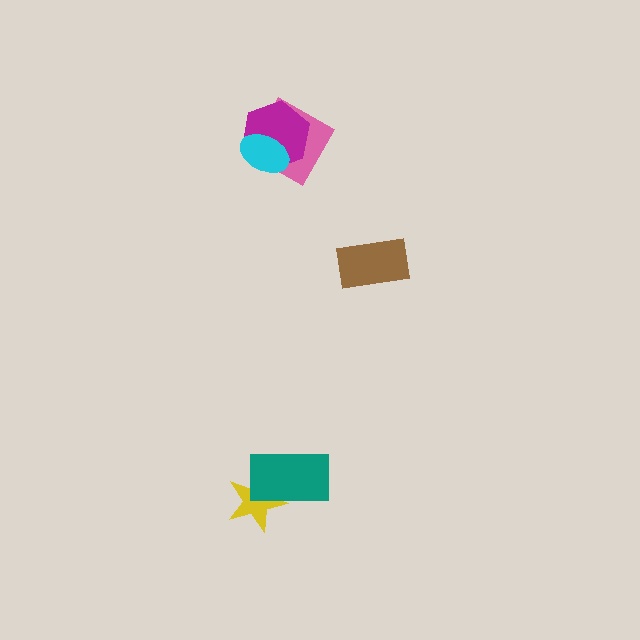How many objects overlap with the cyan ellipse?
2 objects overlap with the cyan ellipse.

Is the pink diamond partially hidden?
Yes, it is partially covered by another shape.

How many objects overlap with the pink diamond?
2 objects overlap with the pink diamond.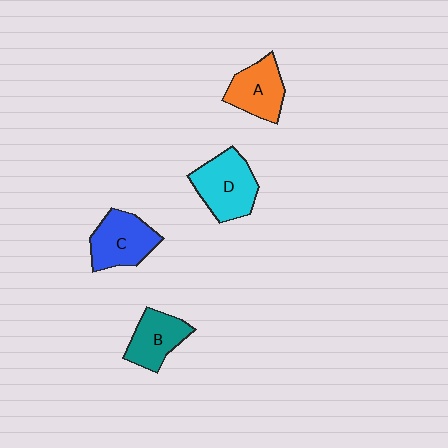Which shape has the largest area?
Shape D (cyan).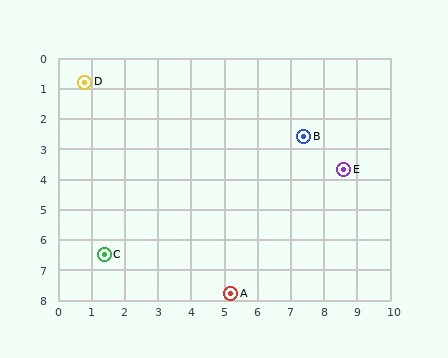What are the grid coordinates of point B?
Point B is at approximately (7.4, 2.6).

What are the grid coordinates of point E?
Point E is at approximately (8.6, 3.7).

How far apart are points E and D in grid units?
Points E and D are about 8.3 grid units apart.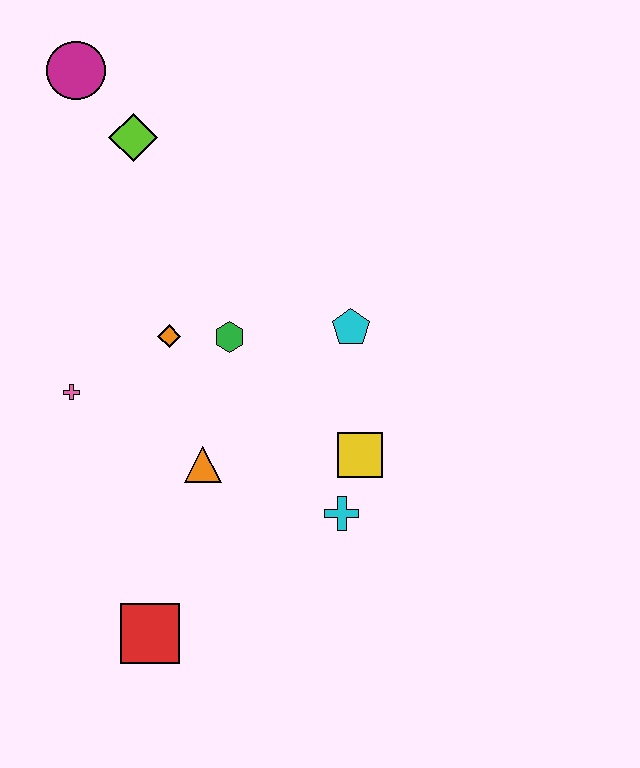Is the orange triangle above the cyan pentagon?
No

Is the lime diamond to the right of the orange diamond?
No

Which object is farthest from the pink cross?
The magenta circle is farthest from the pink cross.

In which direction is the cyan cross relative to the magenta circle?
The cyan cross is below the magenta circle.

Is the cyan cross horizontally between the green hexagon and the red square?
No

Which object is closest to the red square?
The orange triangle is closest to the red square.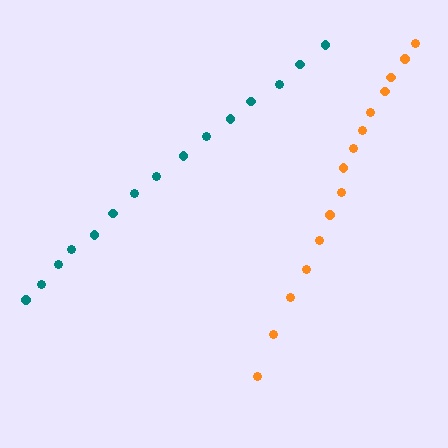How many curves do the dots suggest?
There are 2 distinct paths.